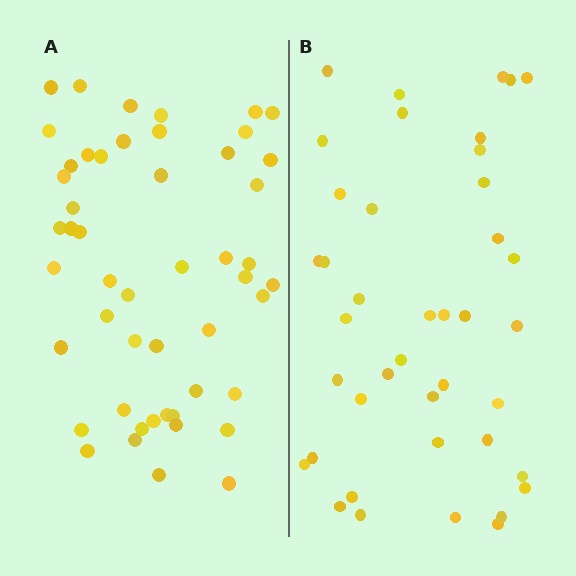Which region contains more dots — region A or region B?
Region A (the left region) has more dots.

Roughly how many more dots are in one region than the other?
Region A has roughly 8 or so more dots than region B.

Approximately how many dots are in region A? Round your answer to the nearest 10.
About 50 dots.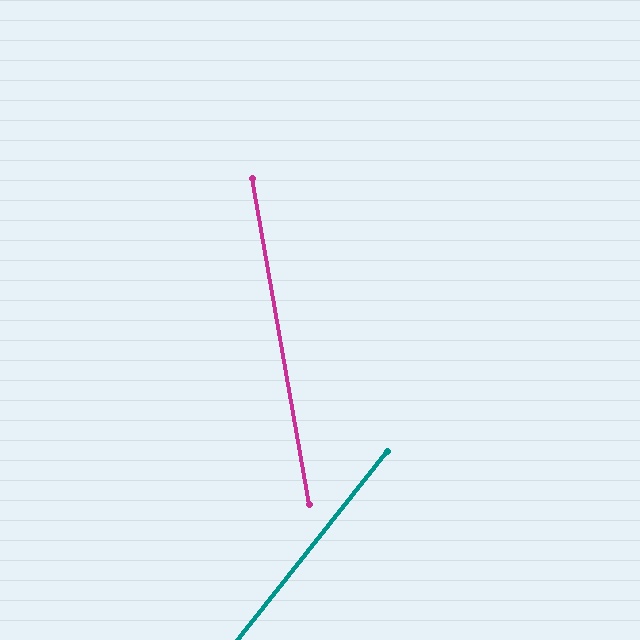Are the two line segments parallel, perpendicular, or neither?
Neither parallel nor perpendicular — they differ by about 49°.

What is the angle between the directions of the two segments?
Approximately 49 degrees.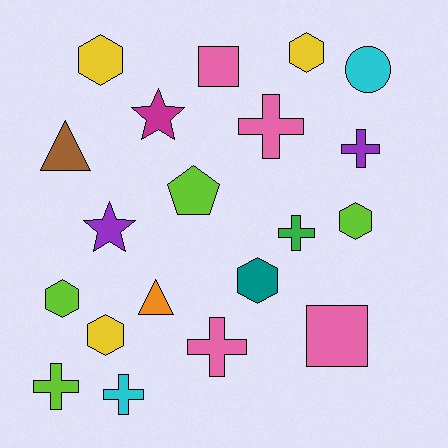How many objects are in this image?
There are 20 objects.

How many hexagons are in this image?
There are 6 hexagons.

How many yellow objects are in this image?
There are 3 yellow objects.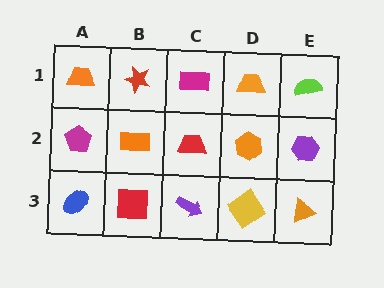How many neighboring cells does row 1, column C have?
3.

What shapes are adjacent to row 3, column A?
A magenta pentagon (row 2, column A), a red square (row 3, column B).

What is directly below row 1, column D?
An orange hexagon.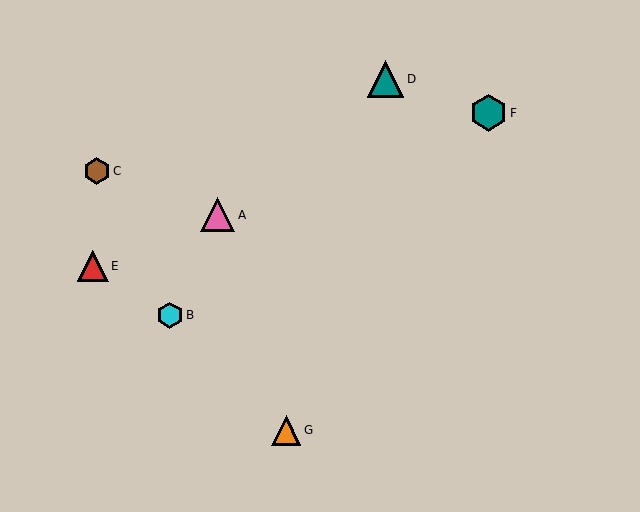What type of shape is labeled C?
Shape C is a brown hexagon.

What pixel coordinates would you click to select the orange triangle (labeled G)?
Click at (286, 430) to select the orange triangle G.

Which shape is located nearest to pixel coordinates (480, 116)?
The teal hexagon (labeled F) at (489, 113) is nearest to that location.